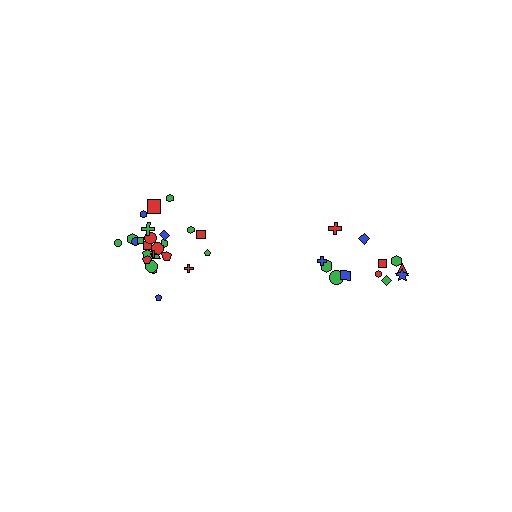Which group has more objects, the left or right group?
The left group.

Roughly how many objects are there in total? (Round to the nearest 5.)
Roughly 35 objects in total.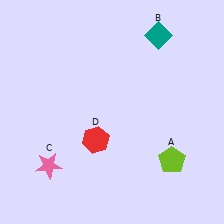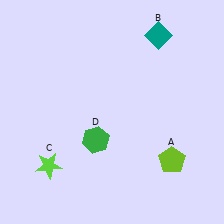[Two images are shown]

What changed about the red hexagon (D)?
In Image 1, D is red. In Image 2, it changed to green.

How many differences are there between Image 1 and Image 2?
There are 2 differences between the two images.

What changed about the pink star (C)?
In Image 1, C is pink. In Image 2, it changed to lime.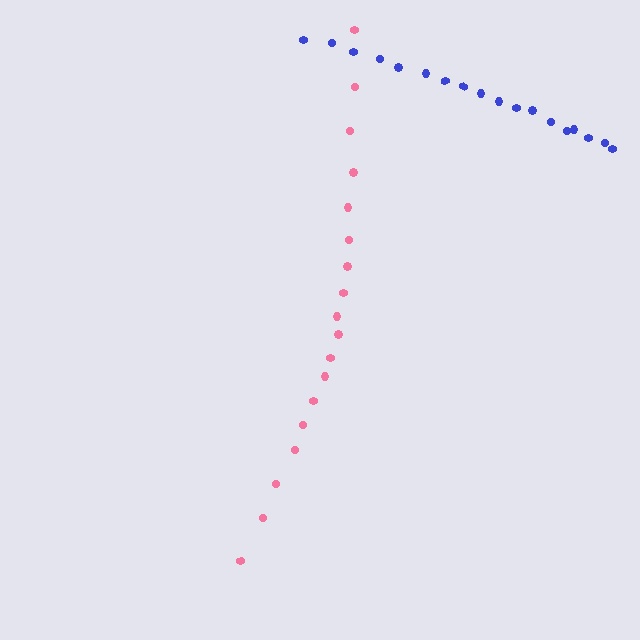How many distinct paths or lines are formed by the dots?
There are 2 distinct paths.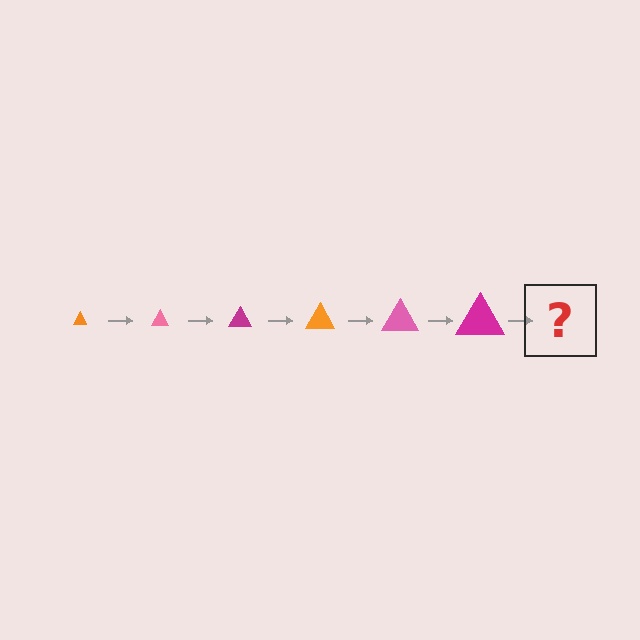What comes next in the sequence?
The next element should be an orange triangle, larger than the previous one.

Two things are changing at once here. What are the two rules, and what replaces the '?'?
The two rules are that the triangle grows larger each step and the color cycles through orange, pink, and magenta. The '?' should be an orange triangle, larger than the previous one.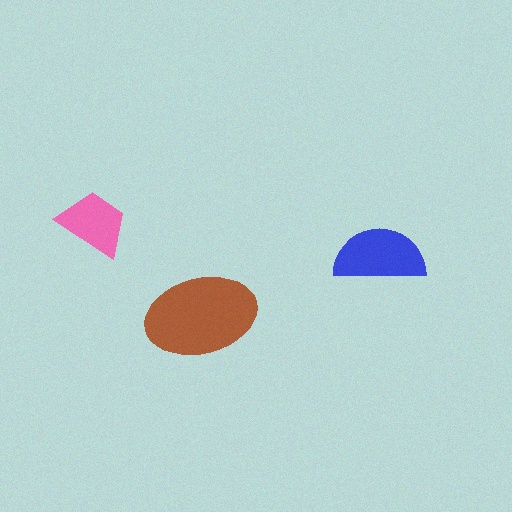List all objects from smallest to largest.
The pink trapezoid, the blue semicircle, the brown ellipse.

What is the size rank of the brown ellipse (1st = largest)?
1st.